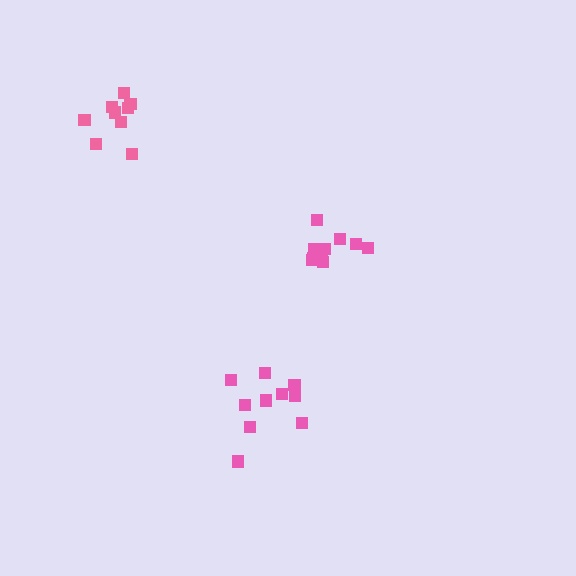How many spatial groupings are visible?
There are 3 spatial groupings.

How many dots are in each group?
Group 1: 10 dots, Group 2: 9 dots, Group 3: 10 dots (29 total).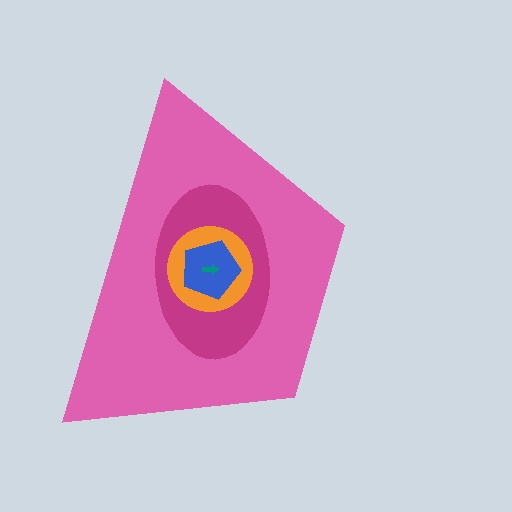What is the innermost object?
The teal arrow.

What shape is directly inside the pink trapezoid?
The magenta ellipse.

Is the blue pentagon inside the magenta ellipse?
Yes.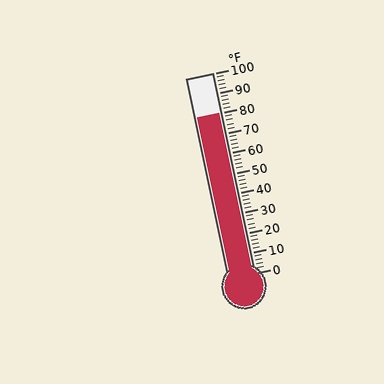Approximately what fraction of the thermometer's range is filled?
The thermometer is filled to approximately 80% of its range.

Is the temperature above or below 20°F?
The temperature is above 20°F.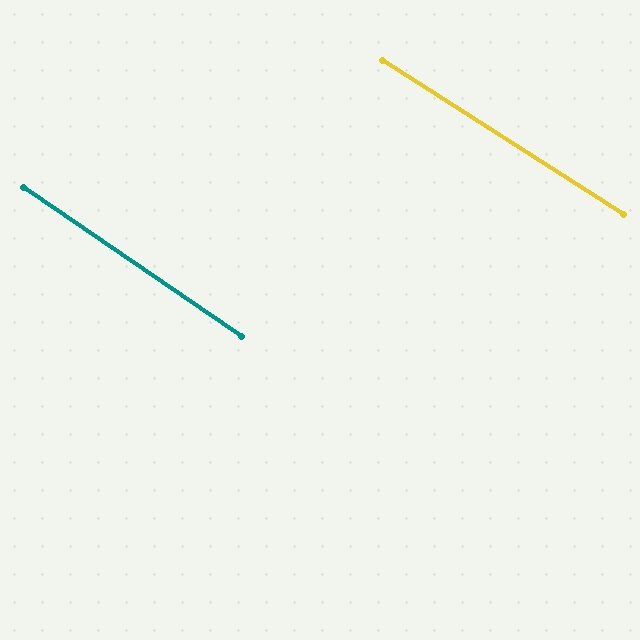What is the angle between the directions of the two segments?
Approximately 2 degrees.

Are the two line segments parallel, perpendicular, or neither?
Parallel — their directions differ by only 1.8°.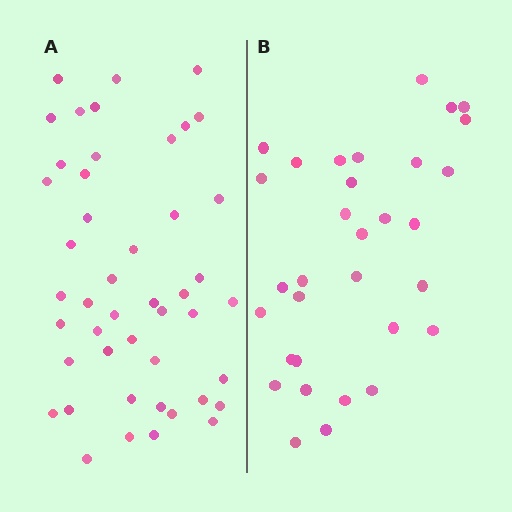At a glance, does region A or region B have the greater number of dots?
Region A (the left region) has more dots.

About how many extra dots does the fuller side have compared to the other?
Region A has approximately 15 more dots than region B.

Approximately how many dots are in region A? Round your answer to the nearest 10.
About 50 dots. (The exact count is 46, which rounds to 50.)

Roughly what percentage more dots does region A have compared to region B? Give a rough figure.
About 45% more.